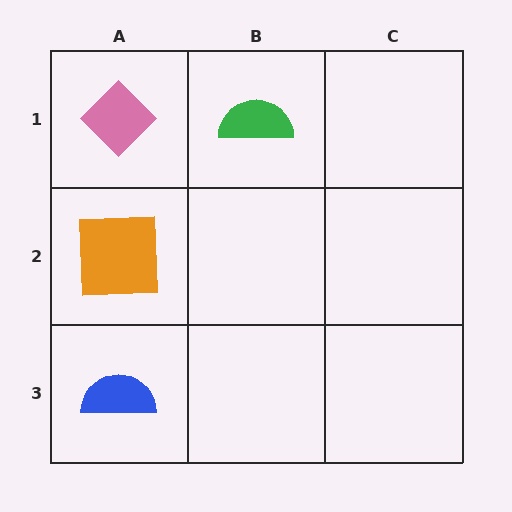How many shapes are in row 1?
2 shapes.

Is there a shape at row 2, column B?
No, that cell is empty.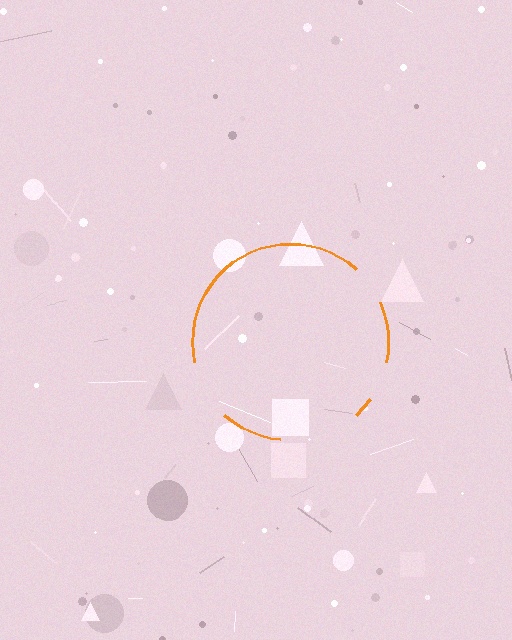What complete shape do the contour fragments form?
The contour fragments form a circle.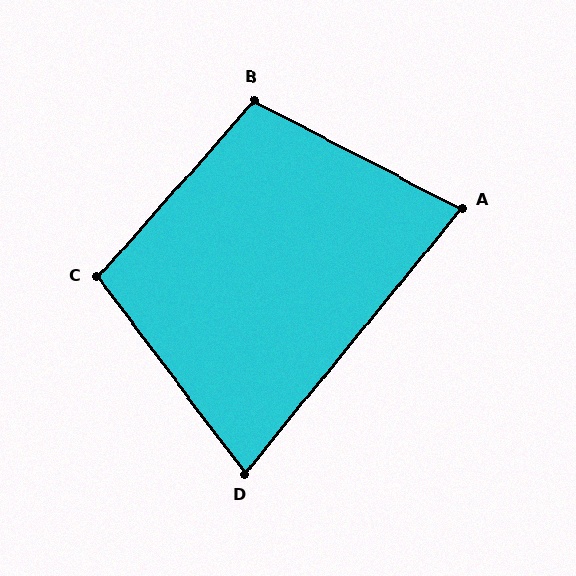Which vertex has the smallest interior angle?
D, at approximately 76 degrees.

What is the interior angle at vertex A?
Approximately 78 degrees (acute).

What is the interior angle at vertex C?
Approximately 102 degrees (obtuse).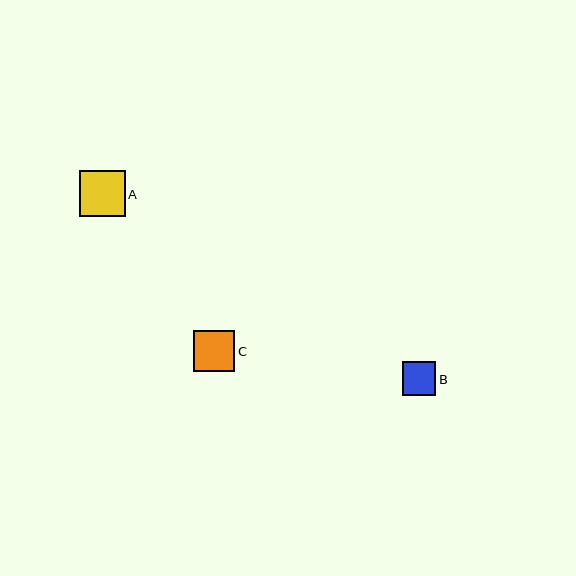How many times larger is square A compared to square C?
Square A is approximately 1.1 times the size of square C.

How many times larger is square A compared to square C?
Square A is approximately 1.1 times the size of square C.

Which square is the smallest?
Square B is the smallest with a size of approximately 34 pixels.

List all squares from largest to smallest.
From largest to smallest: A, C, B.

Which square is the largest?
Square A is the largest with a size of approximately 46 pixels.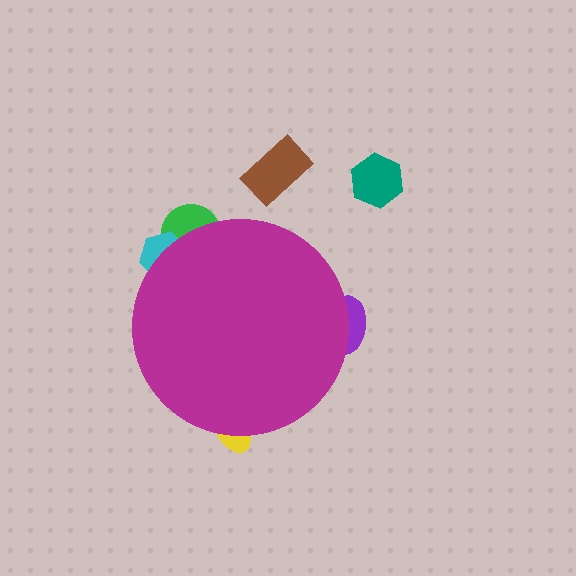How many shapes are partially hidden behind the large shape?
4 shapes are partially hidden.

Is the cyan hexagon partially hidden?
Yes, the cyan hexagon is partially hidden behind the magenta circle.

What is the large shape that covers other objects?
A magenta circle.